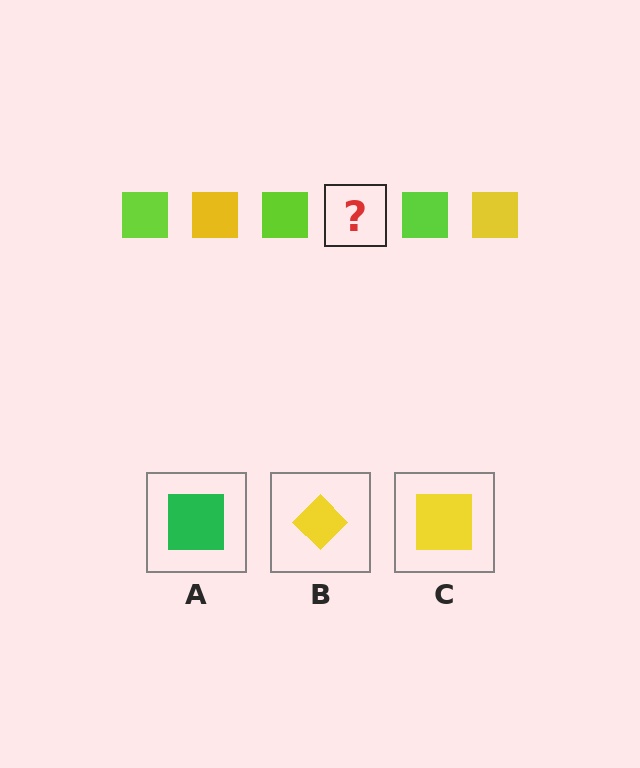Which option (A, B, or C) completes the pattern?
C.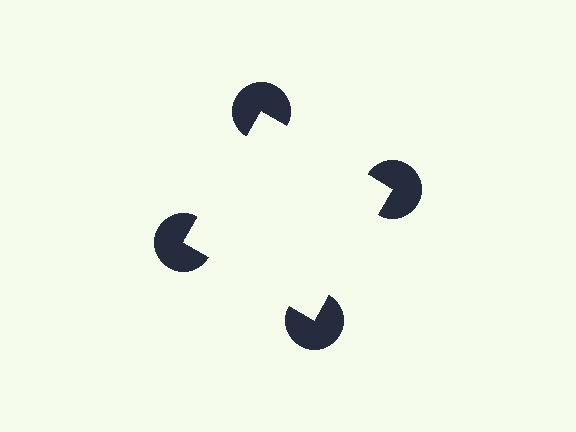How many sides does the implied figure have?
4 sides.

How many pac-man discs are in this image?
There are 4 — one at each vertex of the illusory square.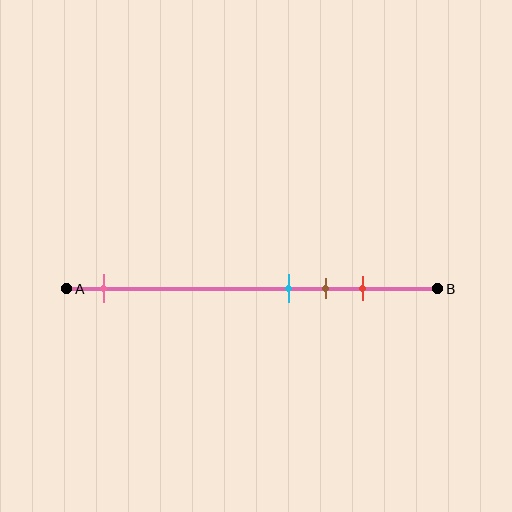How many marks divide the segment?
There are 4 marks dividing the segment.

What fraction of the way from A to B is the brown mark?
The brown mark is approximately 70% (0.7) of the way from A to B.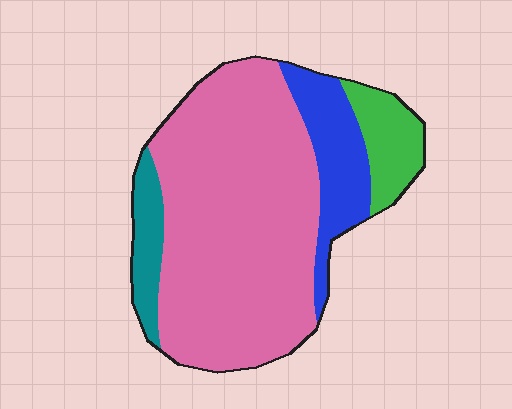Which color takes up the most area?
Pink, at roughly 70%.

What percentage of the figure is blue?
Blue takes up about one sixth (1/6) of the figure.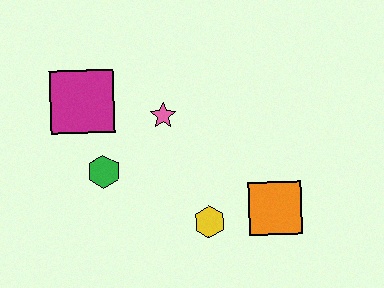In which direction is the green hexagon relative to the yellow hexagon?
The green hexagon is to the left of the yellow hexagon.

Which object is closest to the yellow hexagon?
The orange square is closest to the yellow hexagon.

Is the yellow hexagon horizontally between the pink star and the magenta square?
No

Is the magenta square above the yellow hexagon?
Yes